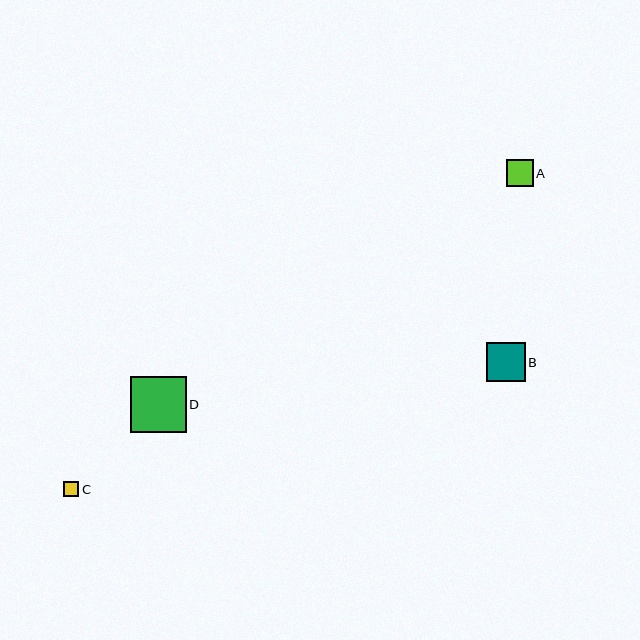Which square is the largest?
Square D is the largest with a size of approximately 56 pixels.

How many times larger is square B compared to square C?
Square B is approximately 2.6 times the size of square C.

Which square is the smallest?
Square C is the smallest with a size of approximately 15 pixels.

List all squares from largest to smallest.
From largest to smallest: D, B, A, C.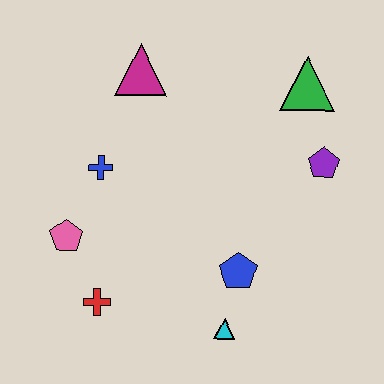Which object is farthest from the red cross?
The green triangle is farthest from the red cross.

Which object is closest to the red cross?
The pink pentagon is closest to the red cross.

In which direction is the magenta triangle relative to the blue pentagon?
The magenta triangle is above the blue pentagon.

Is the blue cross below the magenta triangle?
Yes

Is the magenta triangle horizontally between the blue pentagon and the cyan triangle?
No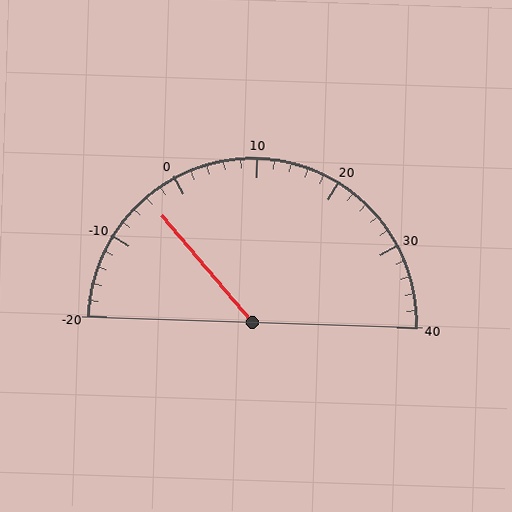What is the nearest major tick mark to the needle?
The nearest major tick mark is 0.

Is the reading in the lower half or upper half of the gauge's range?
The reading is in the lower half of the range (-20 to 40).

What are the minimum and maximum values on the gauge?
The gauge ranges from -20 to 40.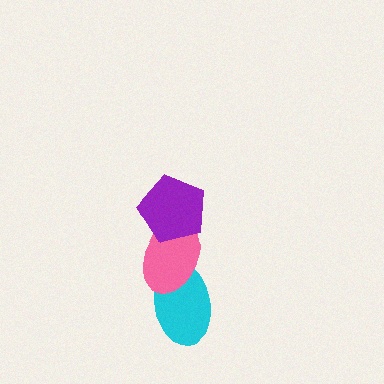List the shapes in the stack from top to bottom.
From top to bottom: the purple pentagon, the pink ellipse, the cyan ellipse.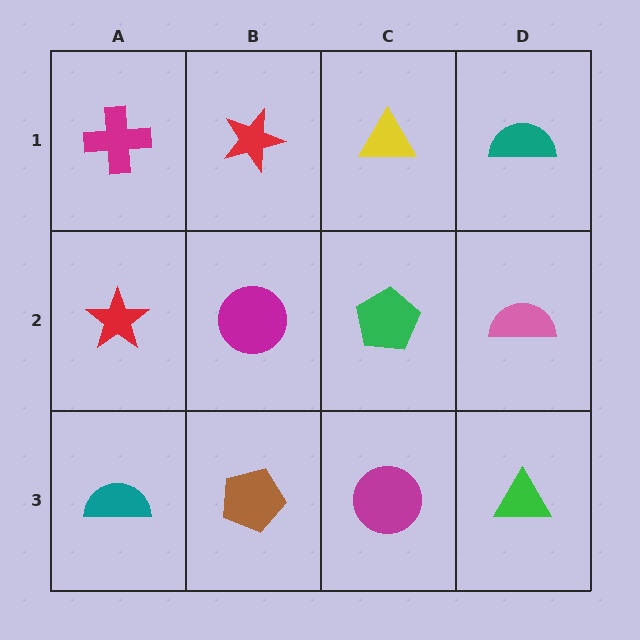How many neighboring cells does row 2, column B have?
4.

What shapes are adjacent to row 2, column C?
A yellow triangle (row 1, column C), a magenta circle (row 3, column C), a magenta circle (row 2, column B), a pink semicircle (row 2, column D).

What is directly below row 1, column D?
A pink semicircle.